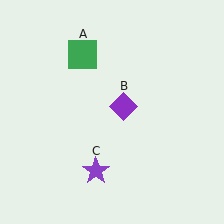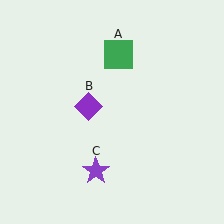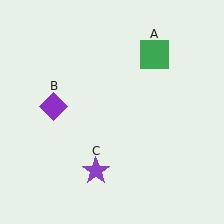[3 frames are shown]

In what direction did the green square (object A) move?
The green square (object A) moved right.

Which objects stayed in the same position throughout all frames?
Purple star (object C) remained stationary.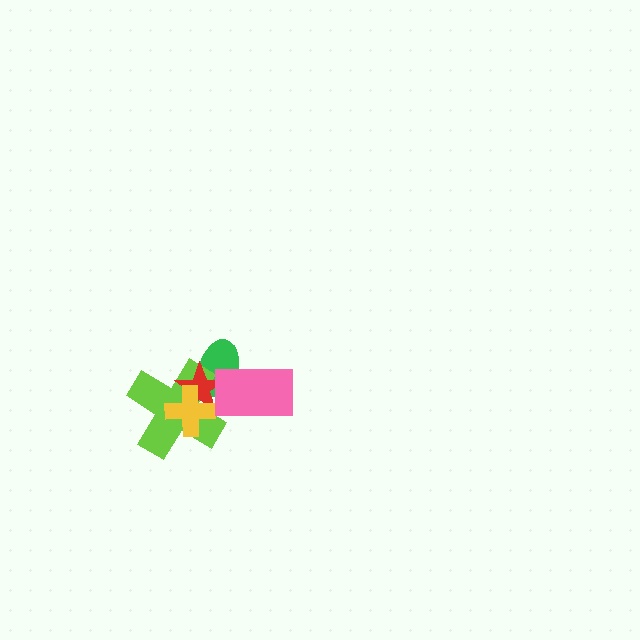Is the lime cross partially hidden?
Yes, it is partially covered by another shape.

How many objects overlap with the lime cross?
3 objects overlap with the lime cross.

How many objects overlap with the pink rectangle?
2 objects overlap with the pink rectangle.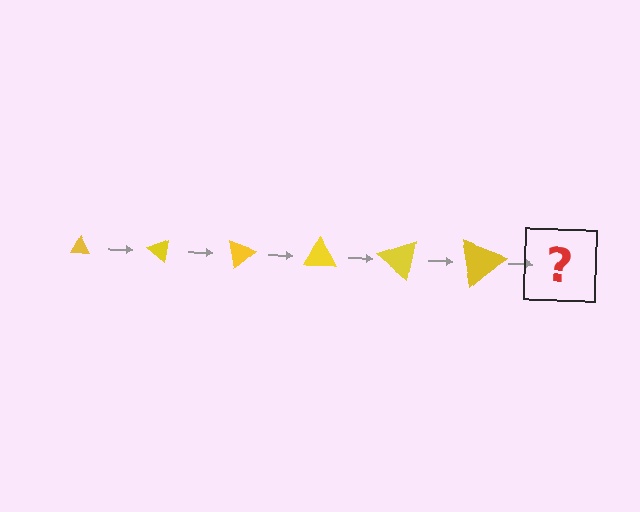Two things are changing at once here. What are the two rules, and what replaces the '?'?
The two rules are that the triangle grows larger each step and it rotates 40 degrees each step. The '?' should be a triangle, larger than the previous one and rotated 240 degrees from the start.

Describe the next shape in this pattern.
It should be a triangle, larger than the previous one and rotated 240 degrees from the start.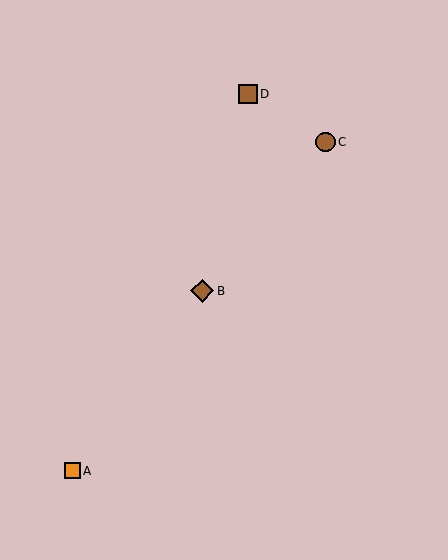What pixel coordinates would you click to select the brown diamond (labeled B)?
Click at (202, 291) to select the brown diamond B.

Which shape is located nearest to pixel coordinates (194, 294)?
The brown diamond (labeled B) at (202, 291) is nearest to that location.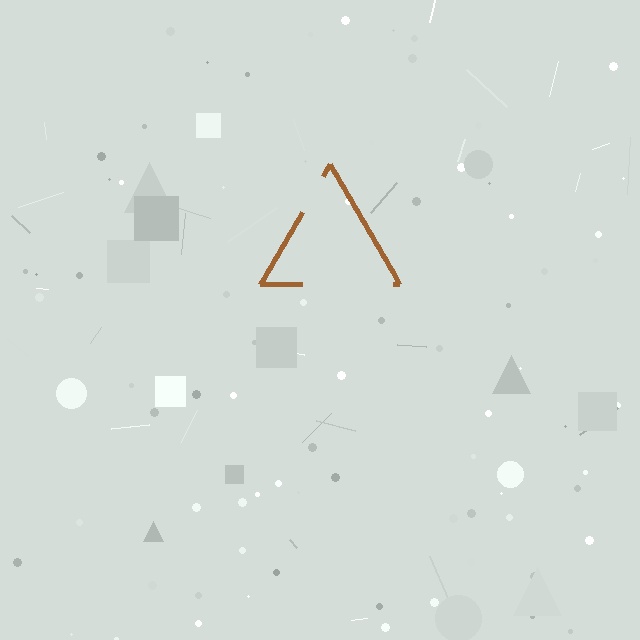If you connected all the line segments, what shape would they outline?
They would outline a triangle.